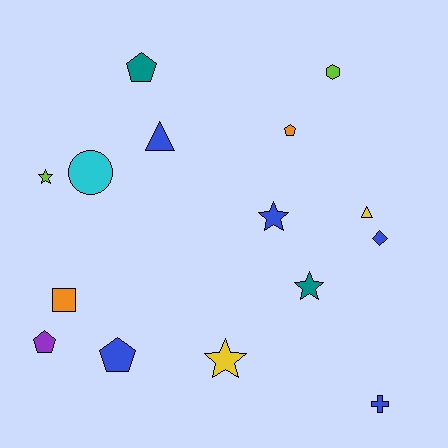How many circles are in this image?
There is 1 circle.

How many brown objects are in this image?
There are no brown objects.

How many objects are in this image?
There are 15 objects.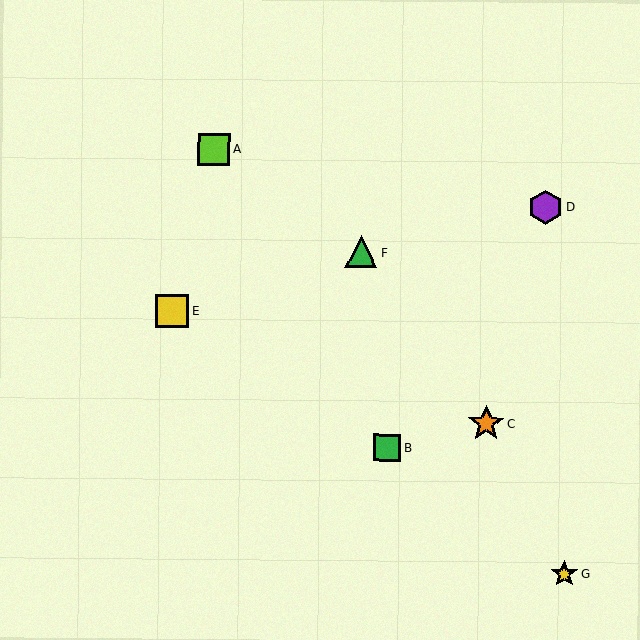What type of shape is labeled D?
Shape D is a purple hexagon.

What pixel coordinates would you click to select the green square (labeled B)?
Click at (387, 448) to select the green square B.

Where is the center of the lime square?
The center of the lime square is at (214, 149).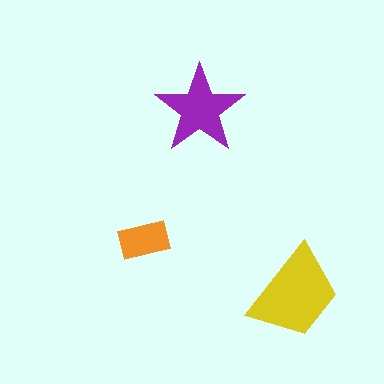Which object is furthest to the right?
The yellow trapezoid is rightmost.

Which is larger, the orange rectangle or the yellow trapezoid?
The yellow trapezoid.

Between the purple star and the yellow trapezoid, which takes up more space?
The yellow trapezoid.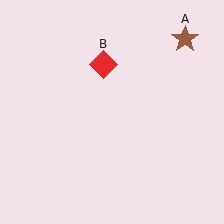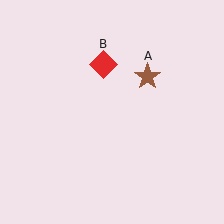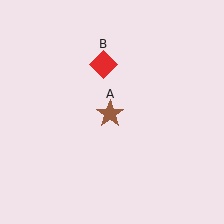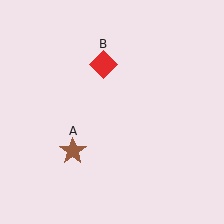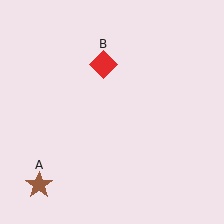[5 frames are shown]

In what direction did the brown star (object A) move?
The brown star (object A) moved down and to the left.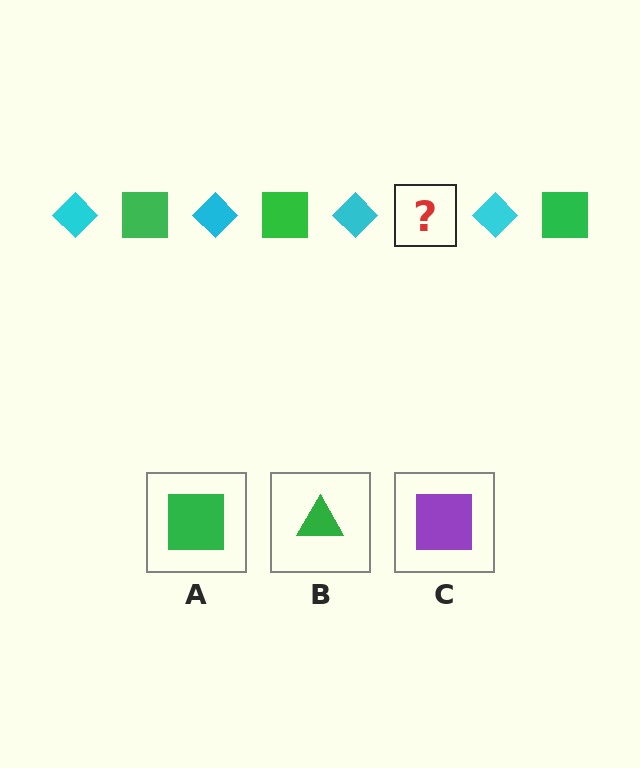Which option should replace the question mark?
Option A.